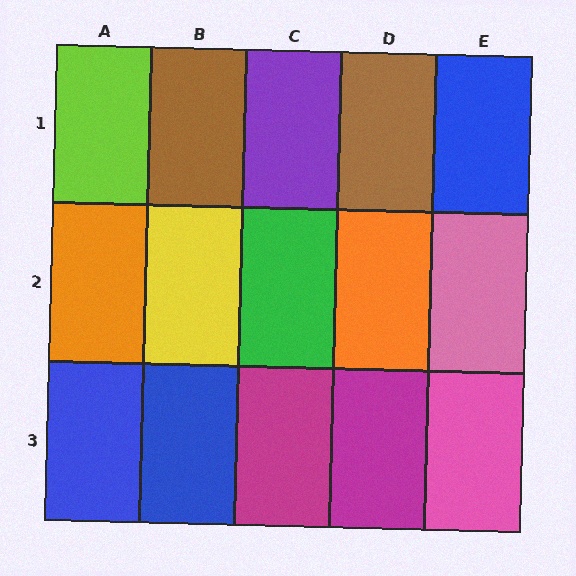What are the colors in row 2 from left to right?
Orange, yellow, green, orange, pink.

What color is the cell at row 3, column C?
Magenta.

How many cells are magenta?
2 cells are magenta.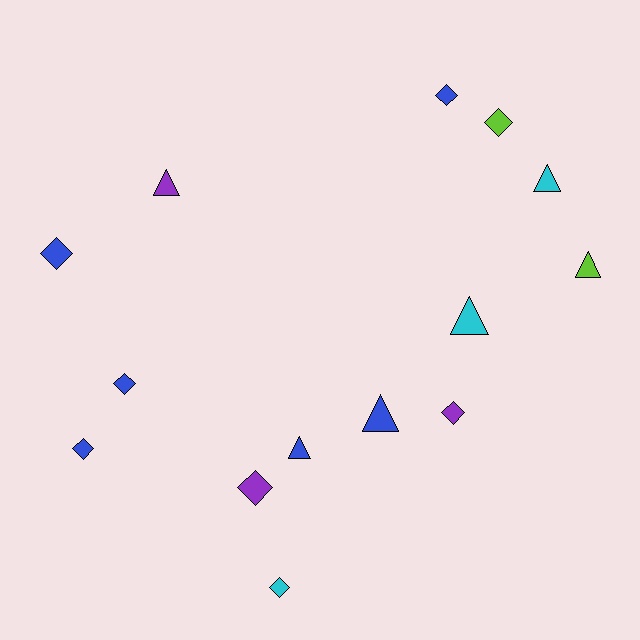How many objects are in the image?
There are 14 objects.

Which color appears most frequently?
Blue, with 6 objects.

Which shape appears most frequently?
Diamond, with 8 objects.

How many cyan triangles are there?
There are 2 cyan triangles.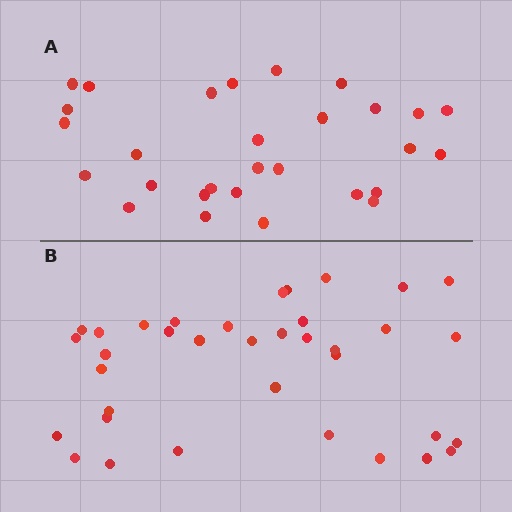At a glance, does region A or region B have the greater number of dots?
Region B (the bottom region) has more dots.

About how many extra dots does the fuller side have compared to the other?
Region B has roughly 8 or so more dots than region A.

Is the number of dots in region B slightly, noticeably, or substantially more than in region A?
Region B has only slightly more — the two regions are fairly close. The ratio is roughly 1.2 to 1.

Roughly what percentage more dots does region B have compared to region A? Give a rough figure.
About 25% more.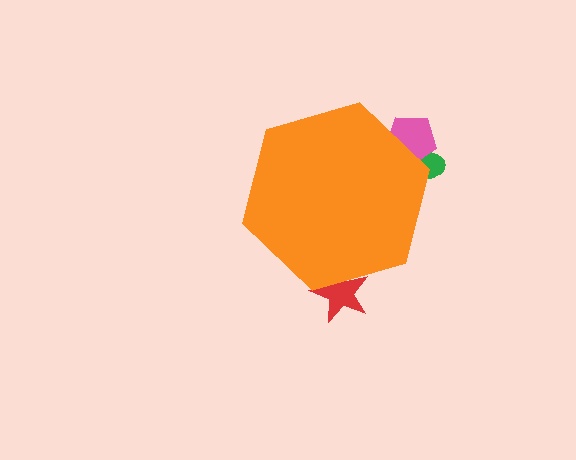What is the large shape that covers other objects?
An orange hexagon.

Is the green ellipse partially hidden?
Yes, the green ellipse is partially hidden behind the orange hexagon.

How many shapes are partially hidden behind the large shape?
3 shapes are partially hidden.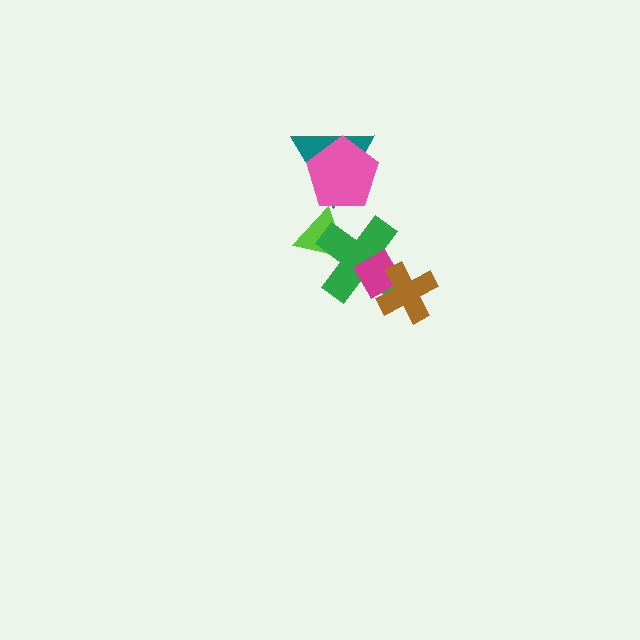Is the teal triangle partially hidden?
Yes, it is partially covered by another shape.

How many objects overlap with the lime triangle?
1 object overlaps with the lime triangle.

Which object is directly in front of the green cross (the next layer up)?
The magenta diamond is directly in front of the green cross.